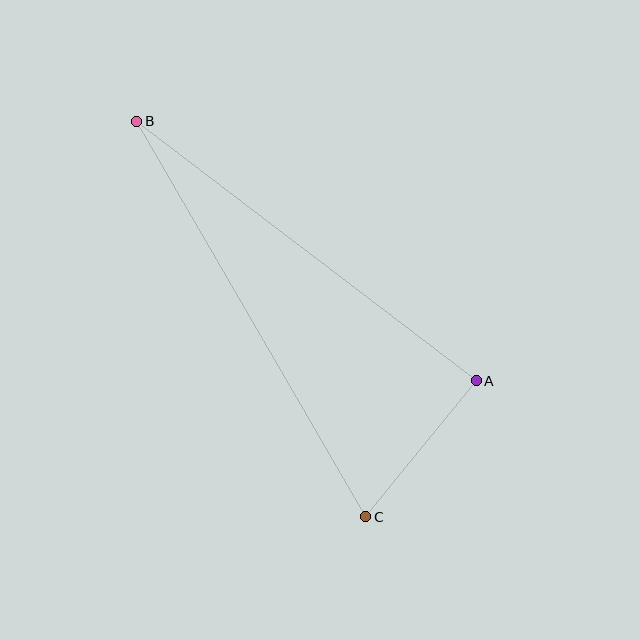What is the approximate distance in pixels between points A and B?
The distance between A and B is approximately 428 pixels.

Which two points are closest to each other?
Points A and C are closest to each other.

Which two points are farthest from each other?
Points B and C are farthest from each other.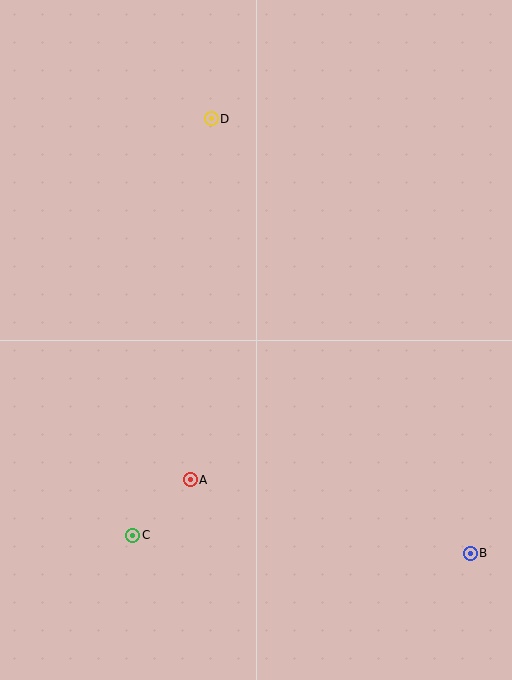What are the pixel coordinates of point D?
Point D is at (211, 119).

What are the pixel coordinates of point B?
Point B is at (470, 553).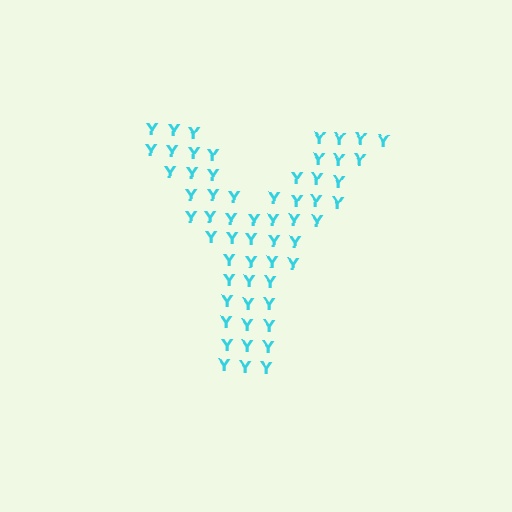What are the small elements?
The small elements are letter Y's.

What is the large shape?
The large shape is the letter Y.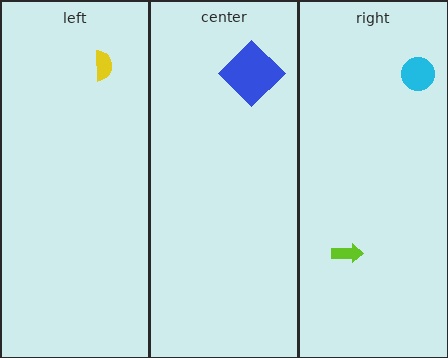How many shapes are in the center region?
1.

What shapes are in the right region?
The cyan circle, the lime arrow.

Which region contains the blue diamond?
The center region.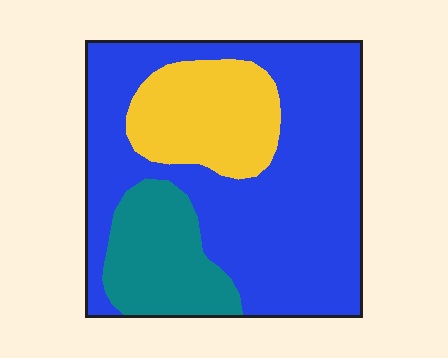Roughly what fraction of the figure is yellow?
Yellow takes up less than a quarter of the figure.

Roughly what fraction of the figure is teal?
Teal covers about 20% of the figure.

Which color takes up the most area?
Blue, at roughly 65%.